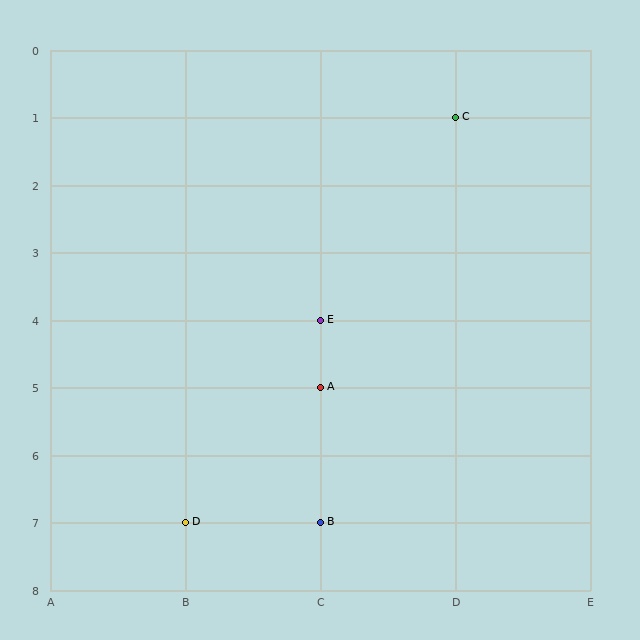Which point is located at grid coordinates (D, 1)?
Point C is at (D, 1).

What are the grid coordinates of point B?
Point B is at grid coordinates (C, 7).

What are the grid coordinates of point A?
Point A is at grid coordinates (C, 5).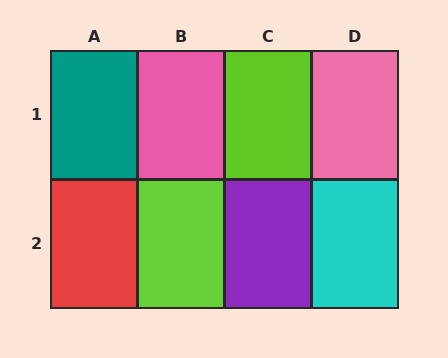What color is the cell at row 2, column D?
Cyan.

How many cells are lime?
2 cells are lime.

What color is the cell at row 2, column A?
Red.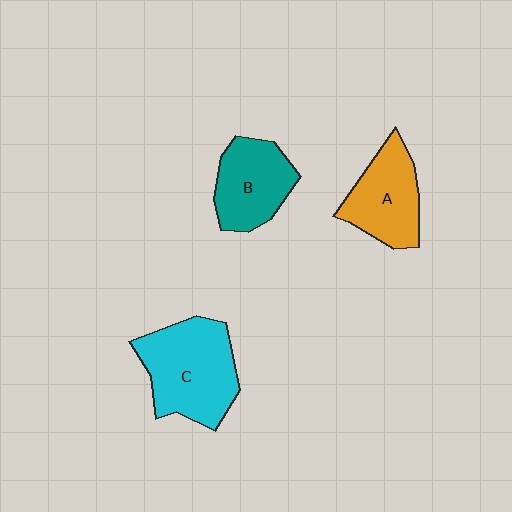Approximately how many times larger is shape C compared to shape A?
Approximately 1.4 times.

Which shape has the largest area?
Shape C (cyan).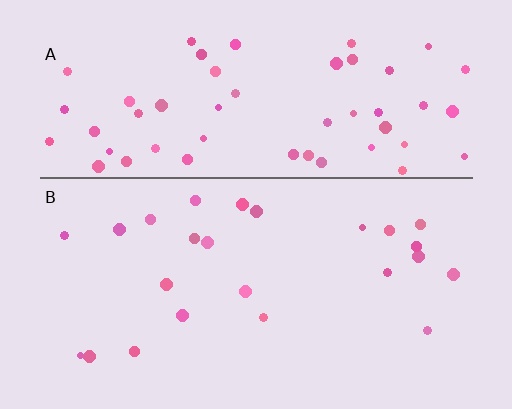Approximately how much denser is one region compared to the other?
Approximately 2.3× — region A over region B.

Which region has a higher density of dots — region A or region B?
A (the top).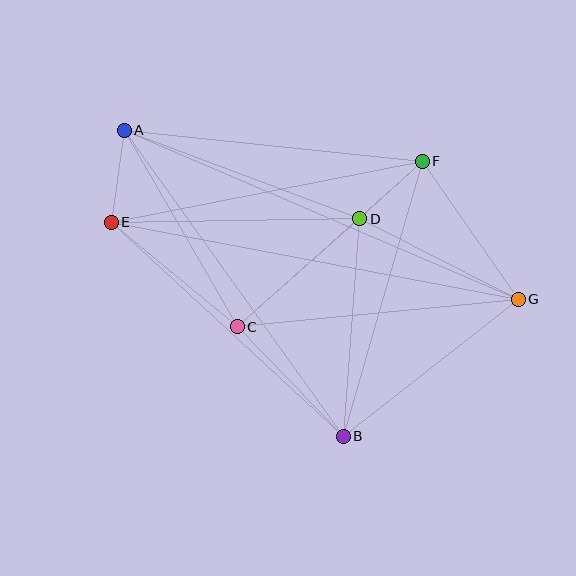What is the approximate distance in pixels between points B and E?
The distance between B and E is approximately 316 pixels.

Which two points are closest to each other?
Points D and F are closest to each other.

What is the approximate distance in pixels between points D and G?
The distance between D and G is approximately 177 pixels.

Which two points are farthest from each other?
Points A and G are farthest from each other.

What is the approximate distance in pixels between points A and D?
The distance between A and D is approximately 252 pixels.